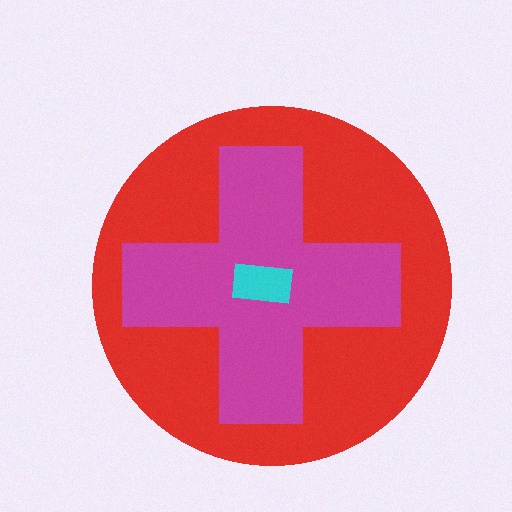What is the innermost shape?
The cyan rectangle.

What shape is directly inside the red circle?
The magenta cross.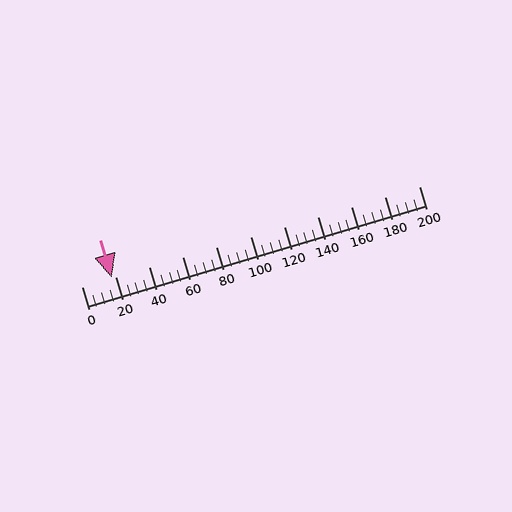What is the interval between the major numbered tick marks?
The major tick marks are spaced 20 units apart.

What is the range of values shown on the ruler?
The ruler shows values from 0 to 200.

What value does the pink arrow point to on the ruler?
The pink arrow points to approximately 18.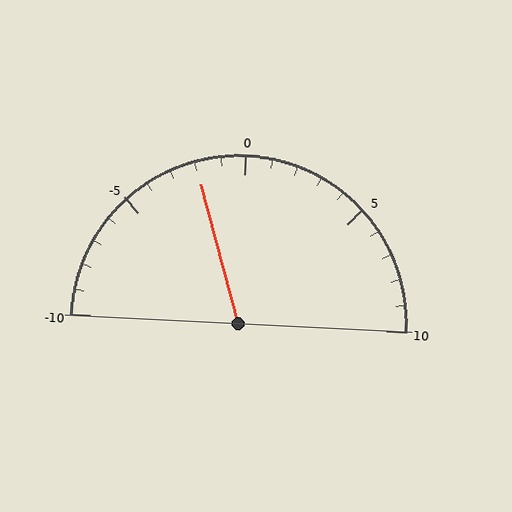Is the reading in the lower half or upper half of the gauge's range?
The reading is in the lower half of the range (-10 to 10).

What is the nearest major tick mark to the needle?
The nearest major tick mark is 0.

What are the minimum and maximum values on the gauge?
The gauge ranges from -10 to 10.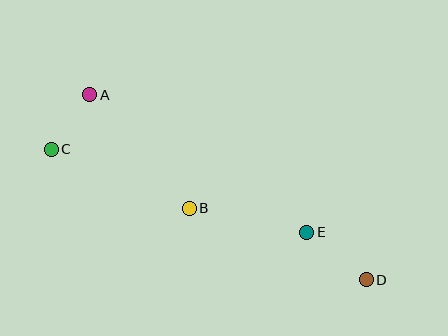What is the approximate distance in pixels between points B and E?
The distance between B and E is approximately 120 pixels.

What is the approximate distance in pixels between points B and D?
The distance between B and D is approximately 191 pixels.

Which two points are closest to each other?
Points A and C are closest to each other.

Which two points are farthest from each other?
Points C and D are farthest from each other.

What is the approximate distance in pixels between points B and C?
The distance between B and C is approximately 150 pixels.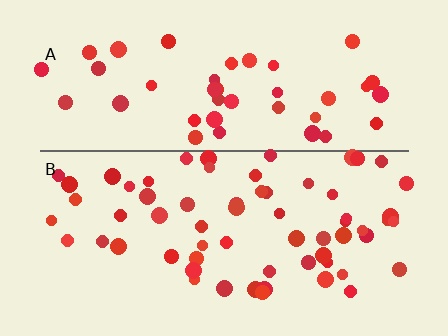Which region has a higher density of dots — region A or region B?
B (the bottom).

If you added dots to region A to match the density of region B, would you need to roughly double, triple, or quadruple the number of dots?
Approximately double.